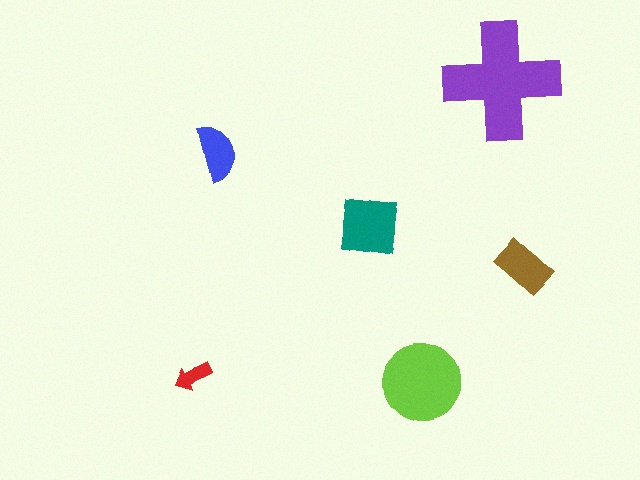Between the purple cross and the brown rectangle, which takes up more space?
The purple cross.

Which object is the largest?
The purple cross.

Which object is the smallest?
The red arrow.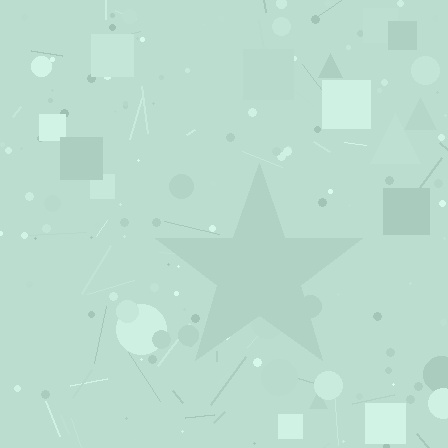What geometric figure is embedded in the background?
A star is embedded in the background.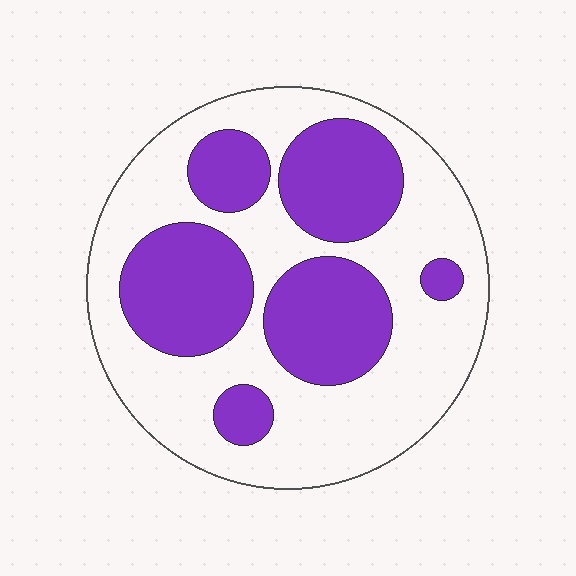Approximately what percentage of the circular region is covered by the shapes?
Approximately 40%.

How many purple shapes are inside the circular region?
6.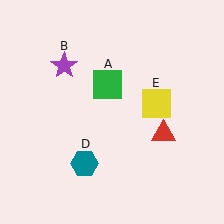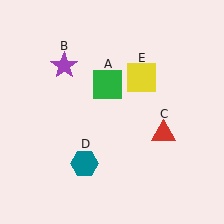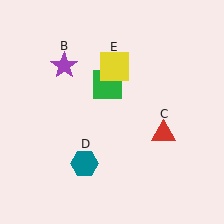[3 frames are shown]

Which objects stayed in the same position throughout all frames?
Green square (object A) and purple star (object B) and red triangle (object C) and teal hexagon (object D) remained stationary.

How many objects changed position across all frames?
1 object changed position: yellow square (object E).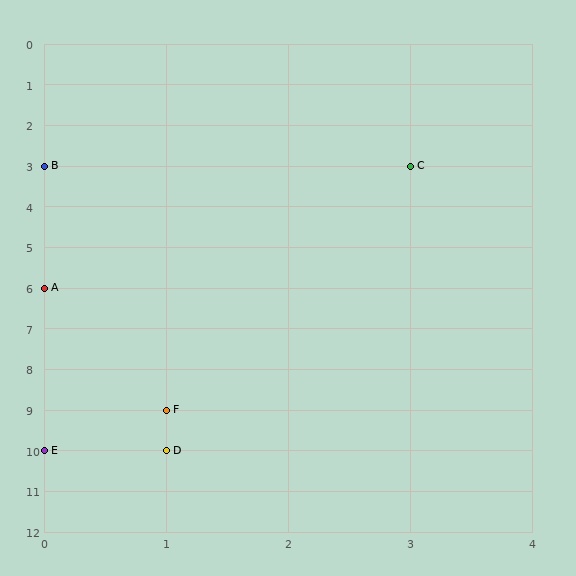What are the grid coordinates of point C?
Point C is at grid coordinates (3, 3).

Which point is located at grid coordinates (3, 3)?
Point C is at (3, 3).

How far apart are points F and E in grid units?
Points F and E are 1 column and 1 row apart (about 1.4 grid units diagonally).